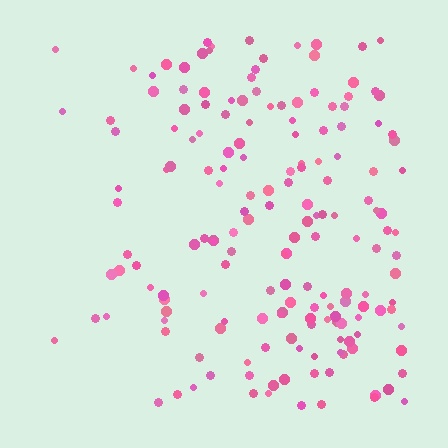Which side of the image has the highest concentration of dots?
The right.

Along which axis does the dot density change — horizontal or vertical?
Horizontal.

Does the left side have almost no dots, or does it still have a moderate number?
Still a moderate number, just noticeably fewer than the right.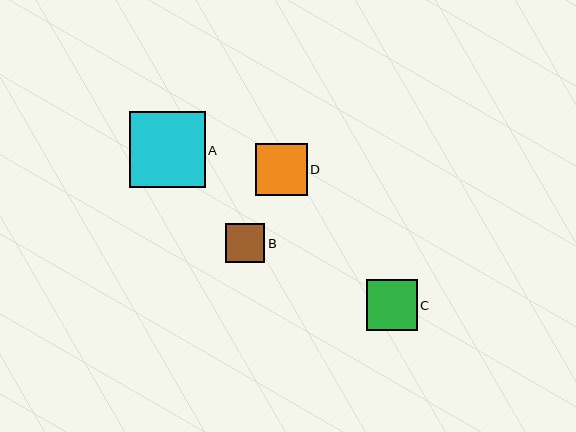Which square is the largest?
Square A is the largest with a size of approximately 76 pixels.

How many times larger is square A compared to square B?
Square A is approximately 1.9 times the size of square B.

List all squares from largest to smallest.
From largest to smallest: A, D, C, B.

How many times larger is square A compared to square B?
Square A is approximately 1.9 times the size of square B.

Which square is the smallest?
Square B is the smallest with a size of approximately 39 pixels.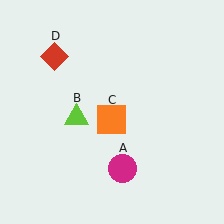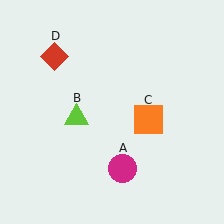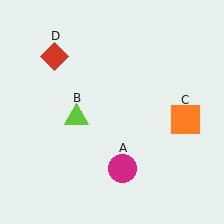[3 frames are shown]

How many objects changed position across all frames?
1 object changed position: orange square (object C).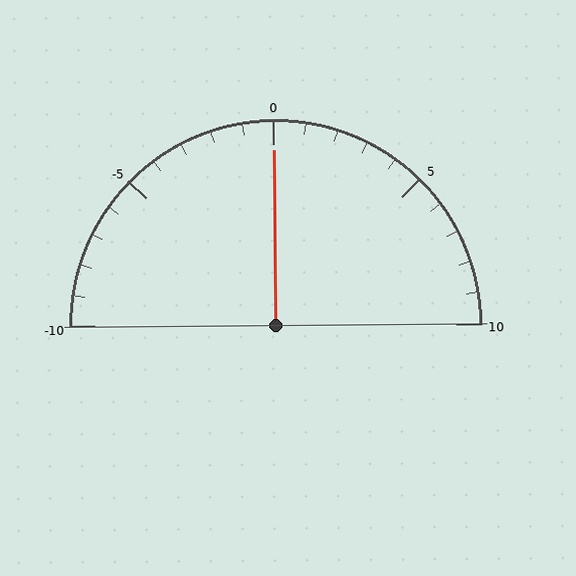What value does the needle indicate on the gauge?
The needle indicates approximately 0.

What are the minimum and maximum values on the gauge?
The gauge ranges from -10 to 10.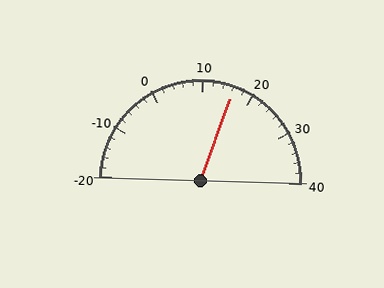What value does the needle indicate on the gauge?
The needle indicates approximately 16.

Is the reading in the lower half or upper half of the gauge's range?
The reading is in the upper half of the range (-20 to 40).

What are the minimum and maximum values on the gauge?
The gauge ranges from -20 to 40.